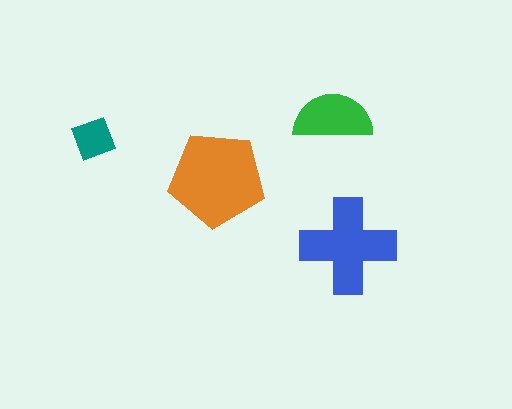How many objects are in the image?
There are 4 objects in the image.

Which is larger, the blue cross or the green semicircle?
The blue cross.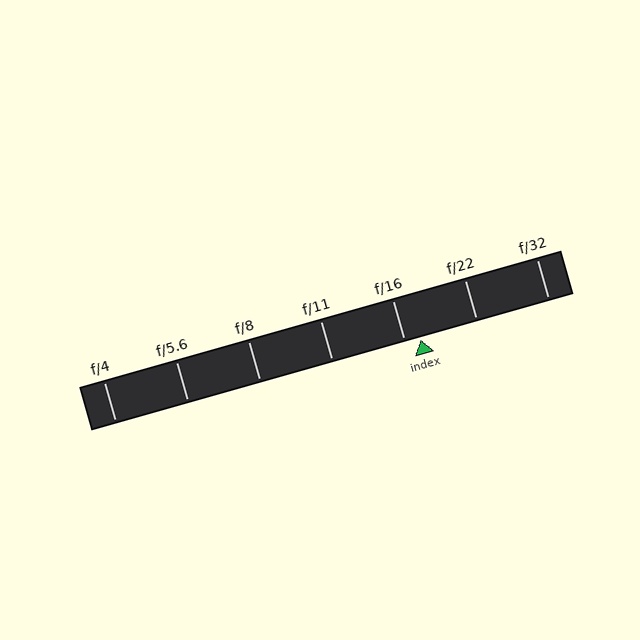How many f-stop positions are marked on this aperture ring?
There are 7 f-stop positions marked.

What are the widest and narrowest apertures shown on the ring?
The widest aperture shown is f/4 and the narrowest is f/32.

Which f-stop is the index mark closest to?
The index mark is closest to f/16.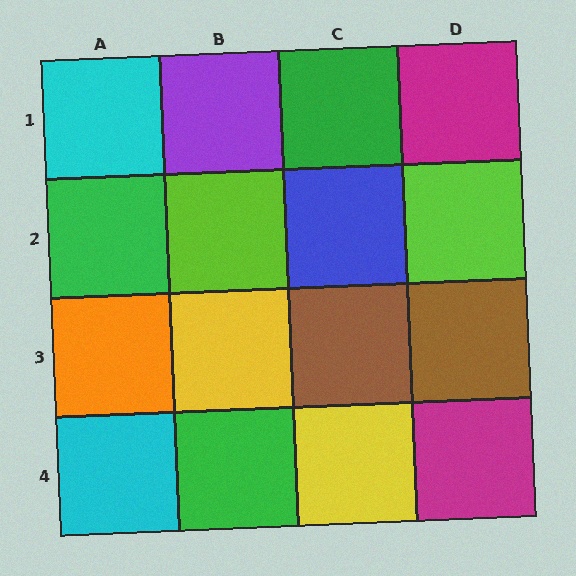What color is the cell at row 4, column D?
Magenta.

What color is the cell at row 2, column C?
Blue.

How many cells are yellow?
2 cells are yellow.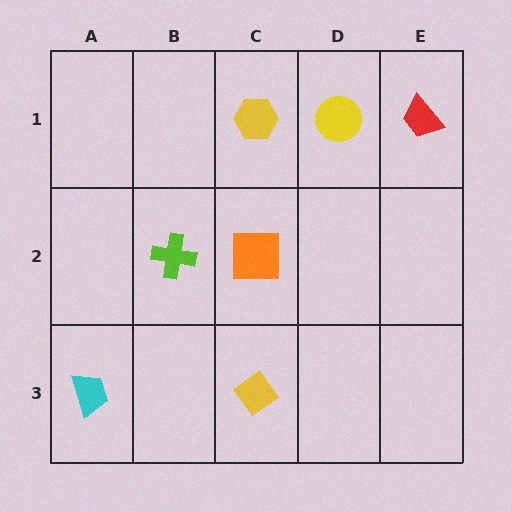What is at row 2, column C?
An orange square.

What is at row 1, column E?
A red trapezoid.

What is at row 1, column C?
A yellow hexagon.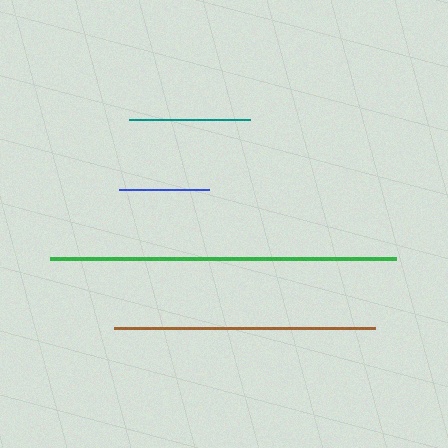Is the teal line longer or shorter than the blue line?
The teal line is longer than the blue line.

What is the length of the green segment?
The green segment is approximately 346 pixels long.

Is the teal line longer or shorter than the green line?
The green line is longer than the teal line.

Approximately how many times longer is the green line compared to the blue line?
The green line is approximately 3.8 times the length of the blue line.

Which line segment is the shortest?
The blue line is the shortest at approximately 91 pixels.